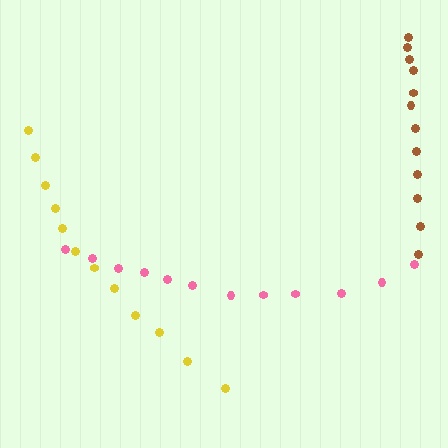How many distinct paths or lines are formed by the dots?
There are 3 distinct paths.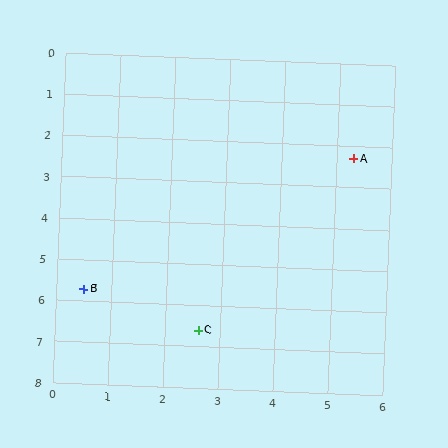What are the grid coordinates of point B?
Point B is at approximately (0.5, 5.7).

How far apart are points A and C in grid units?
Points A and C are about 5.1 grid units apart.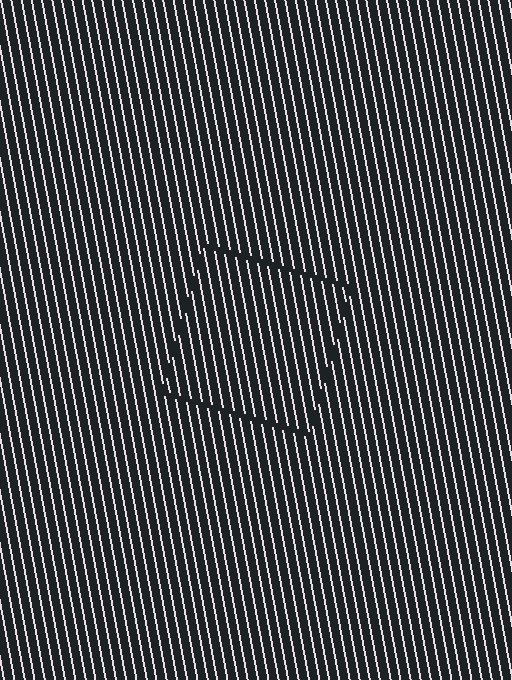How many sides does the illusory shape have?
4 sides — the line-ends trace a square.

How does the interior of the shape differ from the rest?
The interior of the shape contains the same grating, shifted by half a period — the contour is defined by the phase discontinuity where line-ends from the inner and outer gratings abut.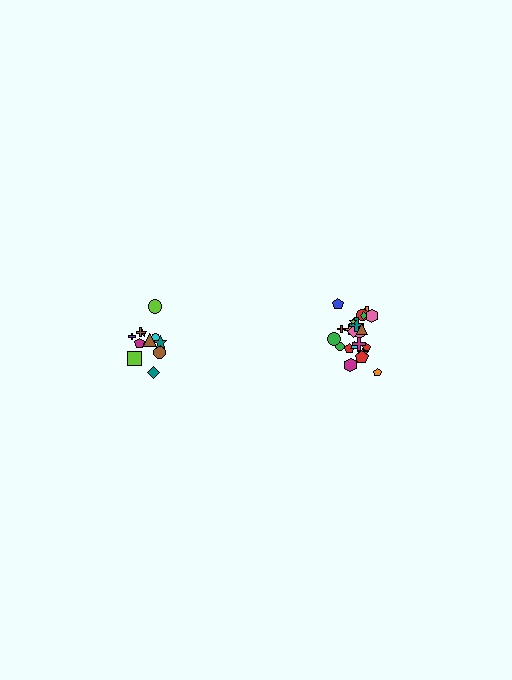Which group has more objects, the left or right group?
The right group.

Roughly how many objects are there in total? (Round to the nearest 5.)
Roughly 35 objects in total.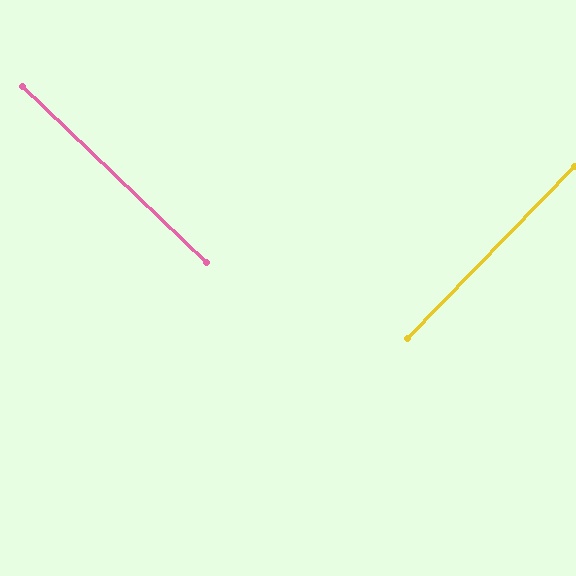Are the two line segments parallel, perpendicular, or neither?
Perpendicular — they meet at approximately 90°.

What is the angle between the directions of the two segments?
Approximately 90 degrees.